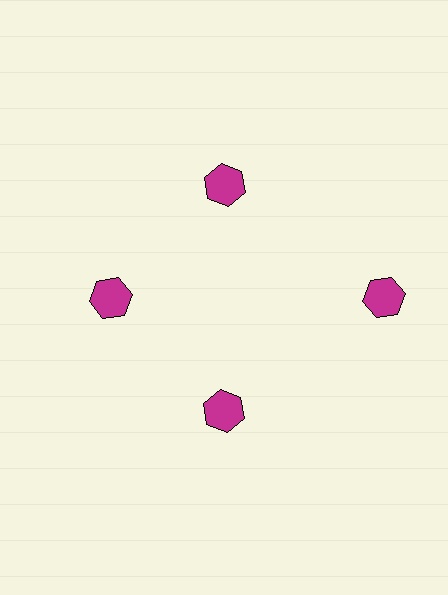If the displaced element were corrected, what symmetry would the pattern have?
It would have 4-fold rotational symmetry — the pattern would map onto itself every 90 degrees.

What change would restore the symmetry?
The symmetry would be restored by moving it inward, back onto the ring so that all 4 hexagons sit at equal angles and equal distance from the center.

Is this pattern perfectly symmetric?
No. The 4 magenta hexagons are arranged in a ring, but one element near the 3 o'clock position is pushed outward from the center, breaking the 4-fold rotational symmetry.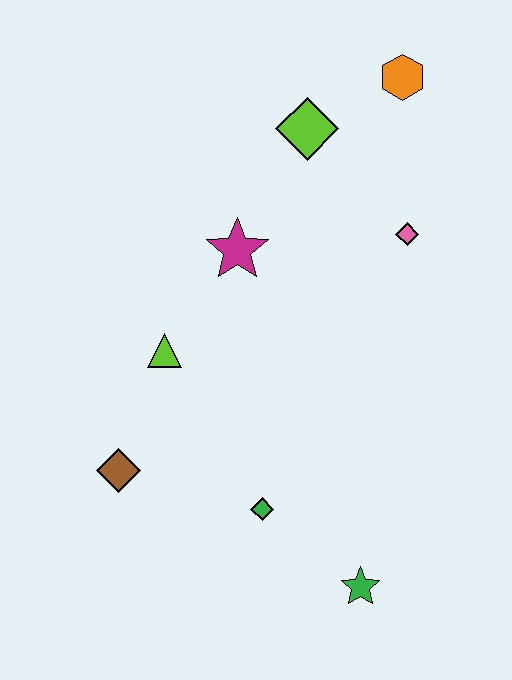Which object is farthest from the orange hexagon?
The green star is farthest from the orange hexagon.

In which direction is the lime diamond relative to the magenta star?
The lime diamond is above the magenta star.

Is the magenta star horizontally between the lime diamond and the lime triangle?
Yes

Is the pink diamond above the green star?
Yes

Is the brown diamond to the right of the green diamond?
No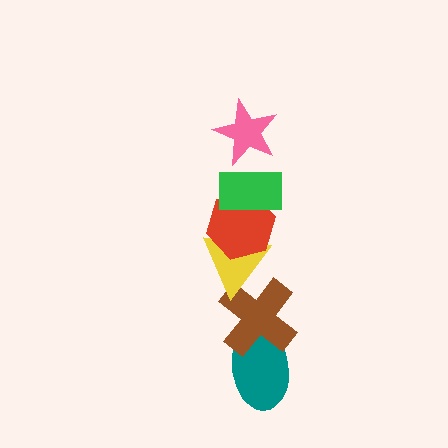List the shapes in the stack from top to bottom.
From top to bottom: the pink star, the green rectangle, the red hexagon, the yellow triangle, the brown cross, the teal ellipse.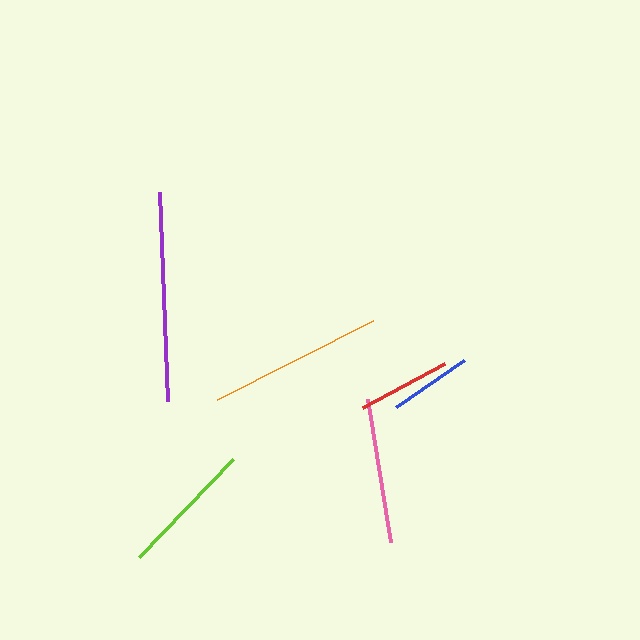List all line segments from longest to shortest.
From longest to shortest: purple, orange, pink, lime, red, blue.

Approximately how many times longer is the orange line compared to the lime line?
The orange line is approximately 1.3 times the length of the lime line.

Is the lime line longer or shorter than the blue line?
The lime line is longer than the blue line.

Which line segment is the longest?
The purple line is the longest at approximately 208 pixels.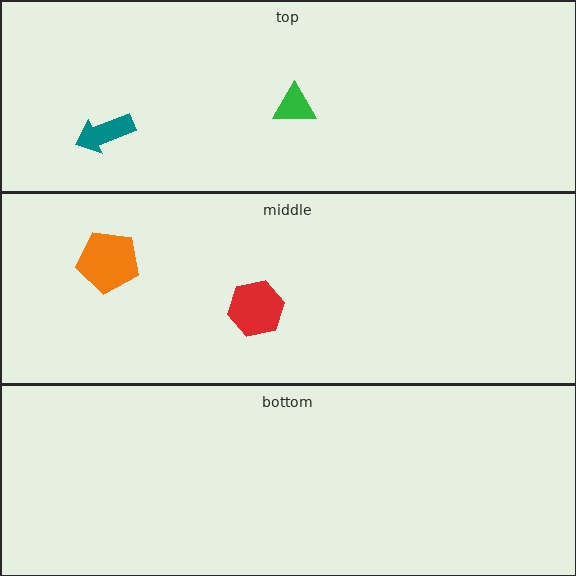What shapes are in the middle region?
The red hexagon, the orange pentagon.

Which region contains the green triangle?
The top region.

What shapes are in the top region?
The teal arrow, the green triangle.